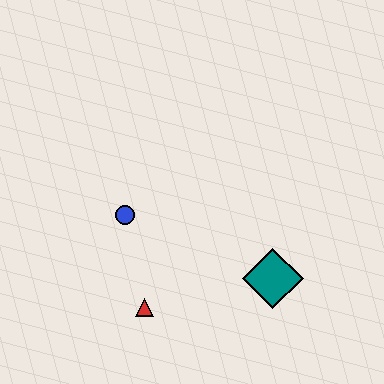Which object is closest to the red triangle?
The blue circle is closest to the red triangle.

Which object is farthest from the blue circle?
The teal diamond is farthest from the blue circle.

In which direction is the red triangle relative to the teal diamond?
The red triangle is to the left of the teal diamond.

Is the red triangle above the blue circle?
No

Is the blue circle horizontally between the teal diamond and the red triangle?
No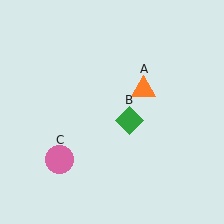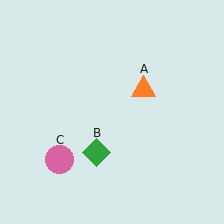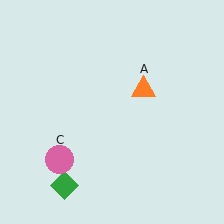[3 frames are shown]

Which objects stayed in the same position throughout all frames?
Orange triangle (object A) and pink circle (object C) remained stationary.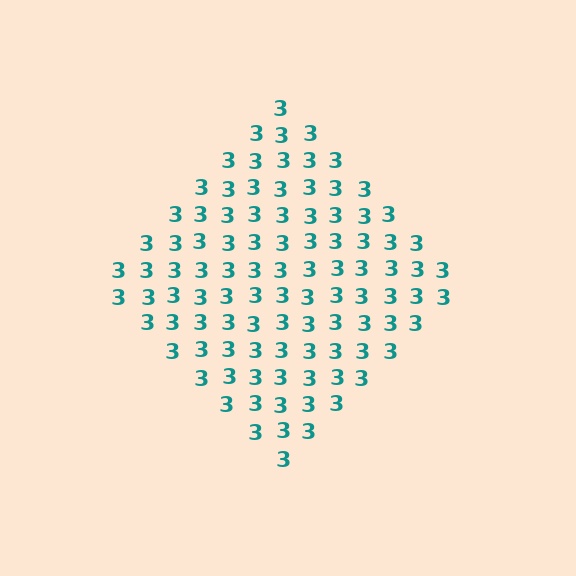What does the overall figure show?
The overall figure shows a diamond.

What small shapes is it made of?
It is made of small digit 3's.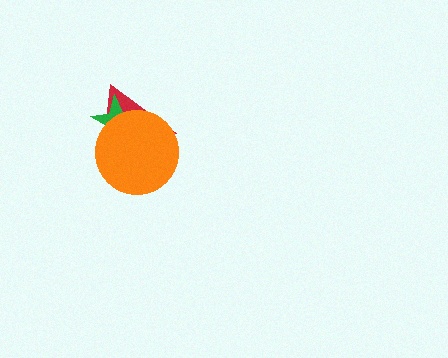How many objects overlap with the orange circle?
2 objects overlap with the orange circle.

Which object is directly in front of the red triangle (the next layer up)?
The green star is directly in front of the red triangle.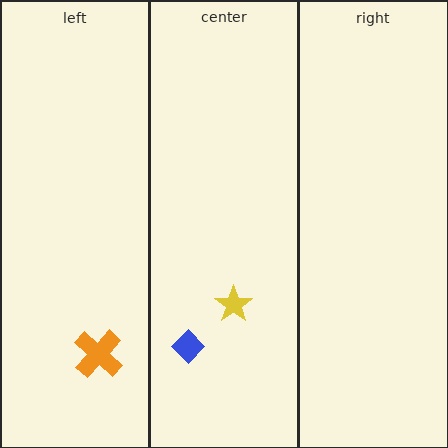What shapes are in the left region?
The orange cross.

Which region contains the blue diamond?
The center region.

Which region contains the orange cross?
The left region.